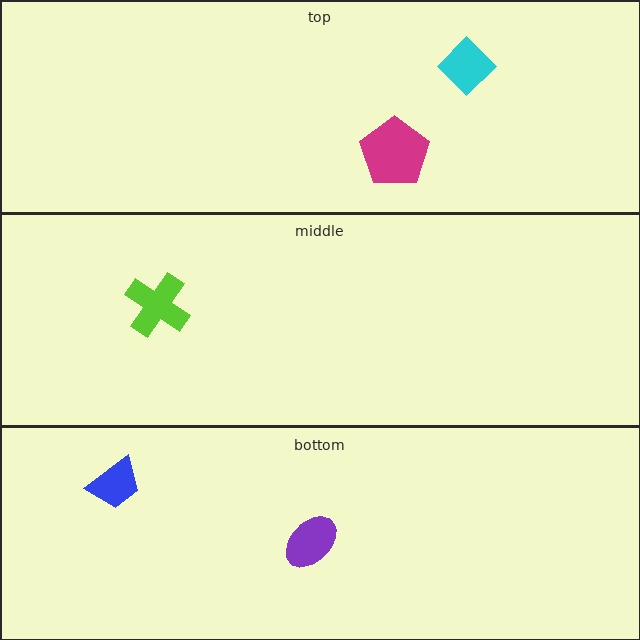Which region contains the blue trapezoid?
The bottom region.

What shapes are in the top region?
The magenta pentagon, the cyan diamond.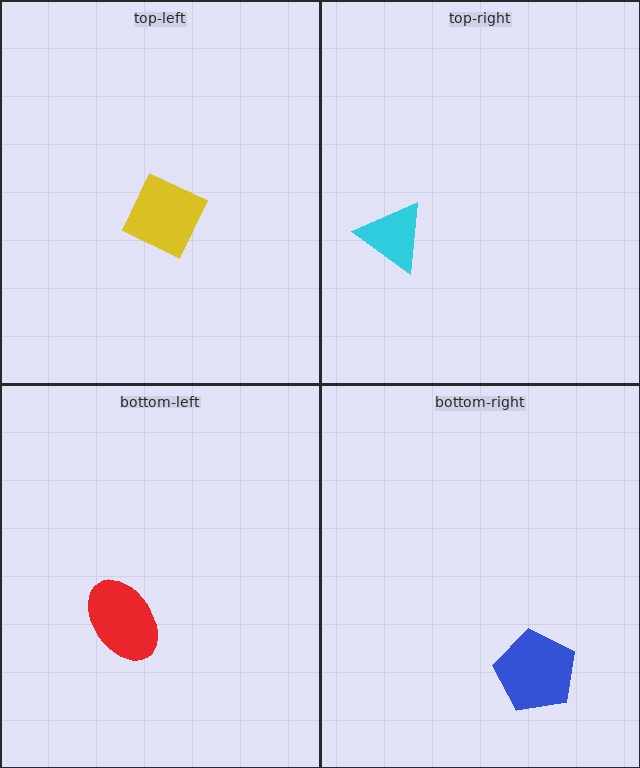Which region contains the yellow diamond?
The top-left region.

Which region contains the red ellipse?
The bottom-left region.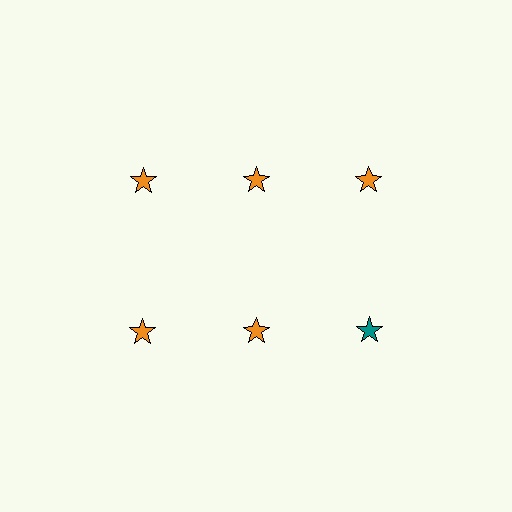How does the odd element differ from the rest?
It has a different color: teal instead of orange.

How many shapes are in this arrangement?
There are 6 shapes arranged in a grid pattern.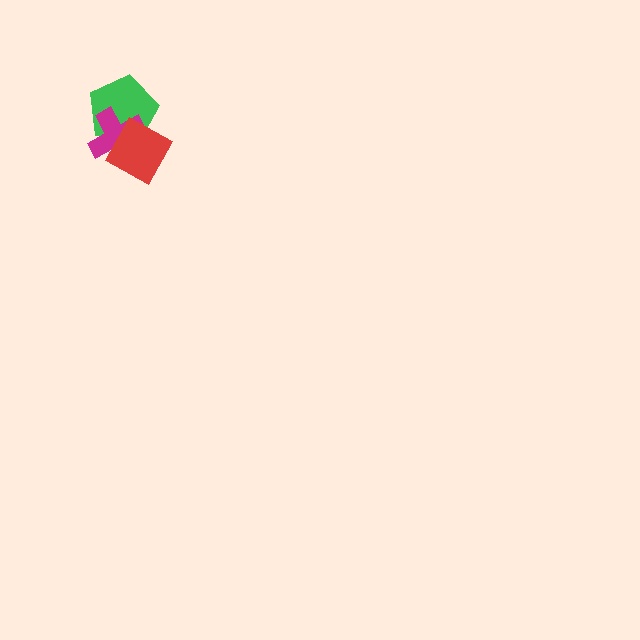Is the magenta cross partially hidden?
Yes, it is partially covered by another shape.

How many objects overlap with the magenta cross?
2 objects overlap with the magenta cross.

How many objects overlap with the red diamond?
2 objects overlap with the red diamond.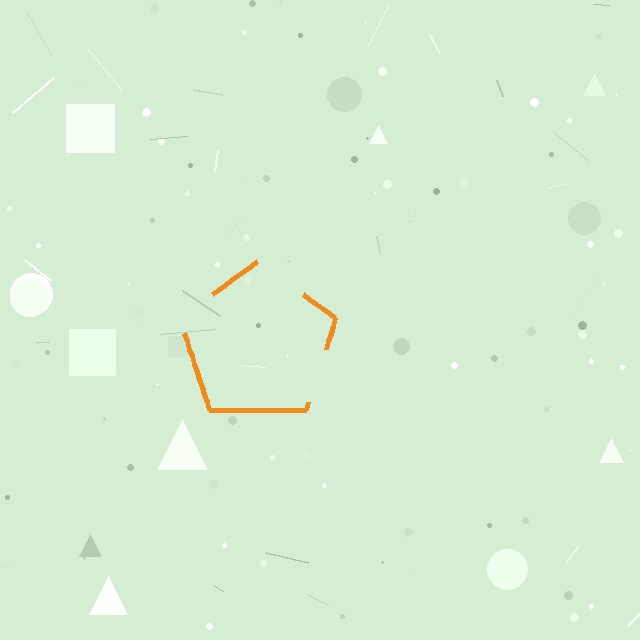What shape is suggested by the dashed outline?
The dashed outline suggests a pentagon.